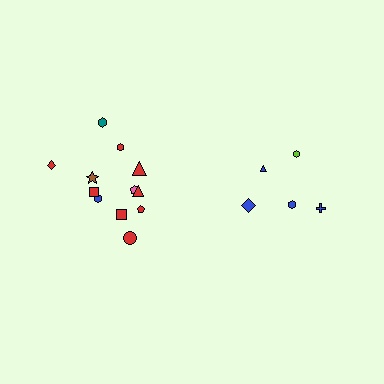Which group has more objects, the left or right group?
The left group.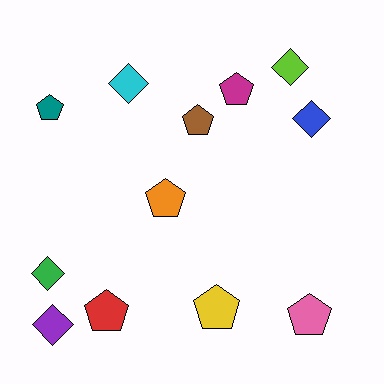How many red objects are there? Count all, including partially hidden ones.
There is 1 red object.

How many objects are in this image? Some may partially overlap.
There are 12 objects.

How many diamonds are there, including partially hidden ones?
There are 5 diamonds.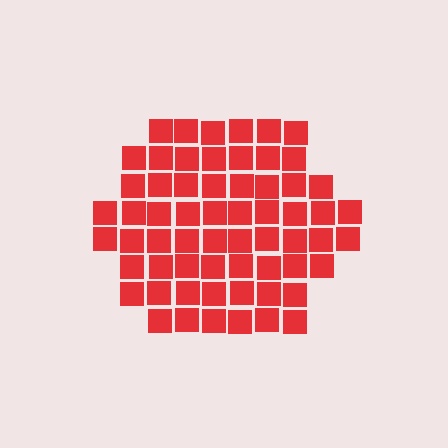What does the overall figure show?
The overall figure shows a hexagon.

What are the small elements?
The small elements are squares.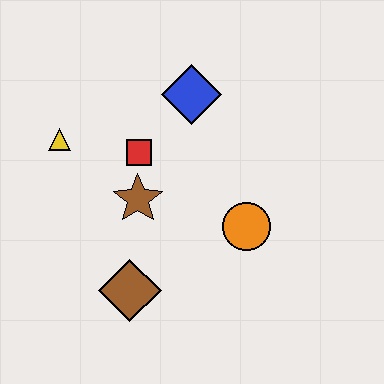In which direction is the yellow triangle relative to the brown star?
The yellow triangle is to the left of the brown star.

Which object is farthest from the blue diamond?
The brown diamond is farthest from the blue diamond.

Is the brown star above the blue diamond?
No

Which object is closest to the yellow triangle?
The red square is closest to the yellow triangle.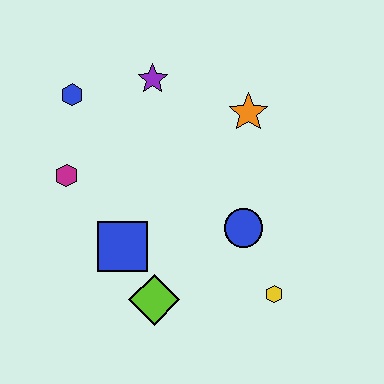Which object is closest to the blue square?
The lime diamond is closest to the blue square.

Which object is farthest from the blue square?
The orange star is farthest from the blue square.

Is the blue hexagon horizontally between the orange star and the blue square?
No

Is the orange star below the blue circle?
No